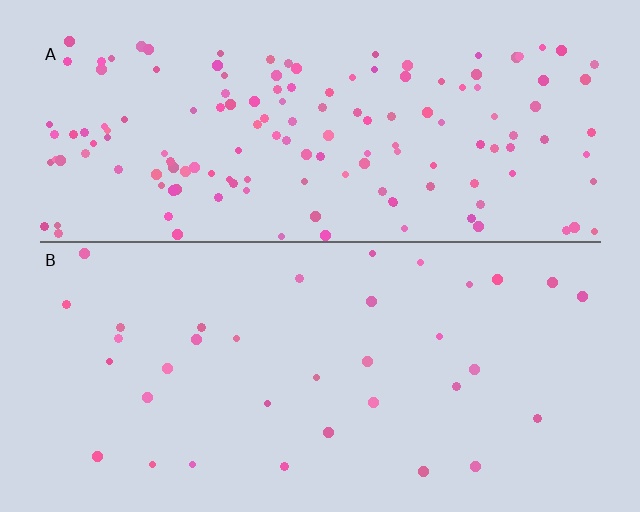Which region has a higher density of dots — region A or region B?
A (the top).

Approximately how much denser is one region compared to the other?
Approximately 4.3× — region A over region B.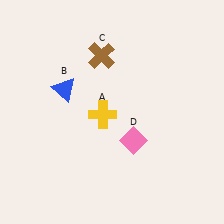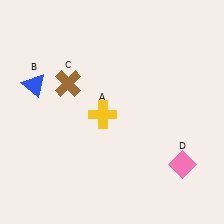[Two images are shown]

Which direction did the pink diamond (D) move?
The pink diamond (D) moved right.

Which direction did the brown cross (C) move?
The brown cross (C) moved left.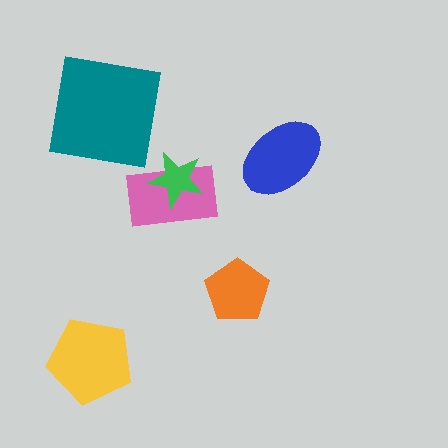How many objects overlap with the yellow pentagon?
0 objects overlap with the yellow pentagon.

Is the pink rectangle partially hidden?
Yes, it is partially covered by another shape.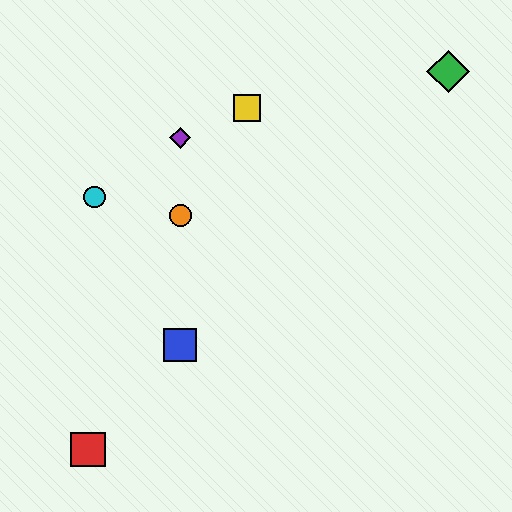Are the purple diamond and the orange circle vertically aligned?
Yes, both are at x≈180.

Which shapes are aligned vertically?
The blue square, the purple diamond, the orange circle are aligned vertically.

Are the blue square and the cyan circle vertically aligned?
No, the blue square is at x≈180 and the cyan circle is at x≈94.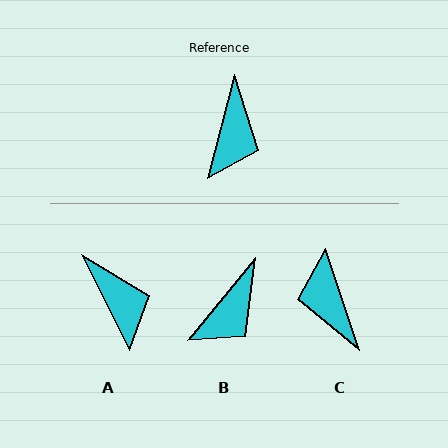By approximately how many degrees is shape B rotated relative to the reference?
Approximately 25 degrees clockwise.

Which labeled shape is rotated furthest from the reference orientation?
C, about 147 degrees away.